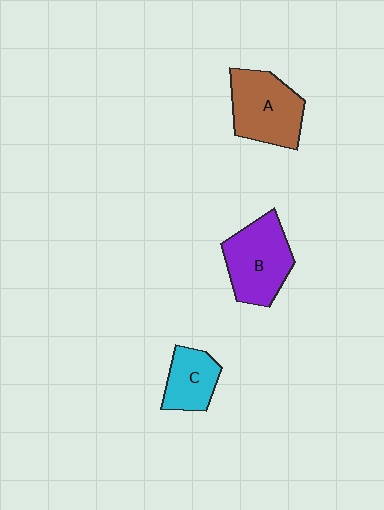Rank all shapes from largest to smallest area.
From largest to smallest: B (purple), A (brown), C (cyan).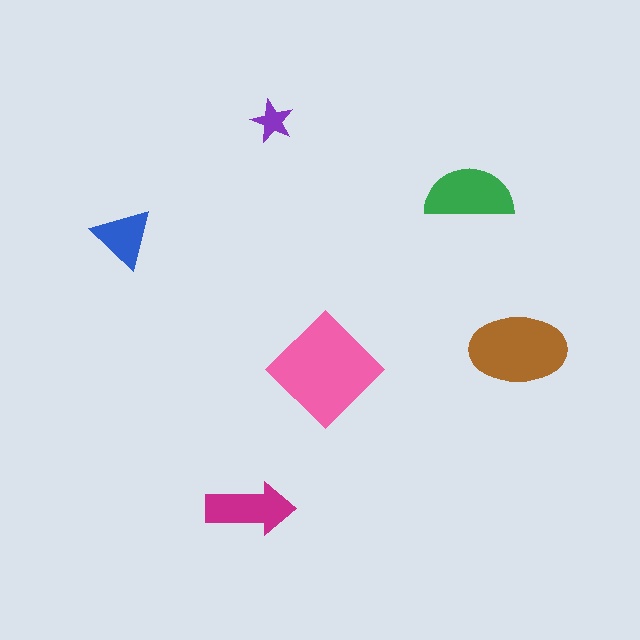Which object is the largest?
The pink diamond.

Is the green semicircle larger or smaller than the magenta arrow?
Larger.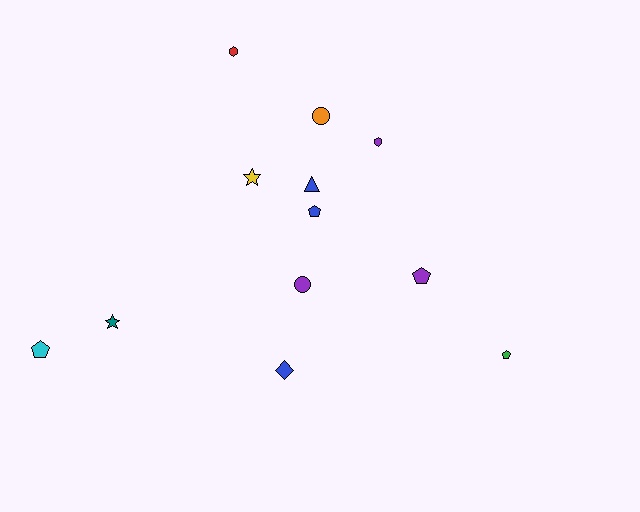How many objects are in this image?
There are 12 objects.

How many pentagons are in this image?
There are 4 pentagons.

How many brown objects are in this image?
There are no brown objects.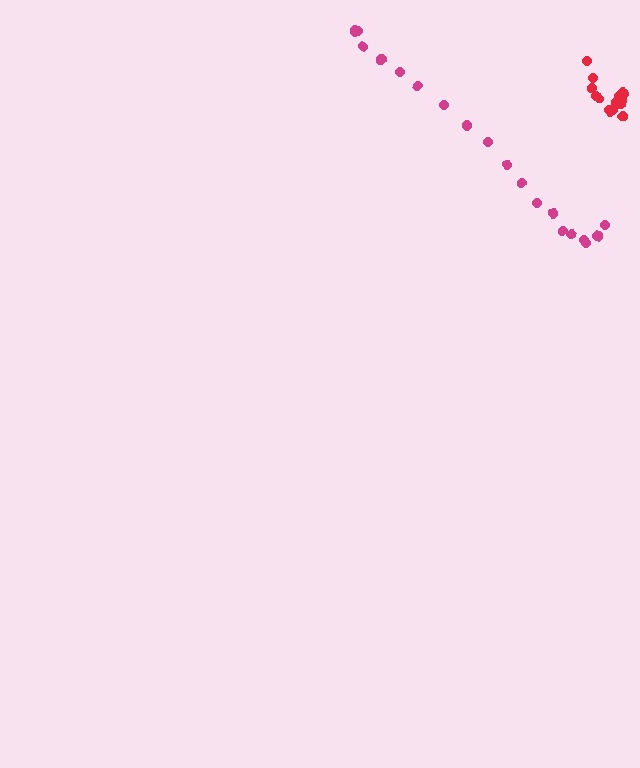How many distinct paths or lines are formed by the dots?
There are 2 distinct paths.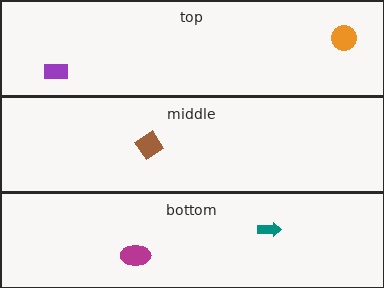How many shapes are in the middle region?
1.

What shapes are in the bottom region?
The teal arrow, the magenta ellipse.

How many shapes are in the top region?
2.